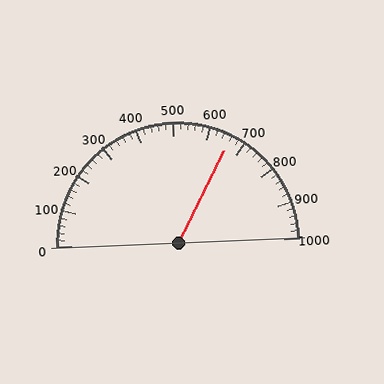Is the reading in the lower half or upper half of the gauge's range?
The reading is in the upper half of the range (0 to 1000).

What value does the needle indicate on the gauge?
The needle indicates approximately 660.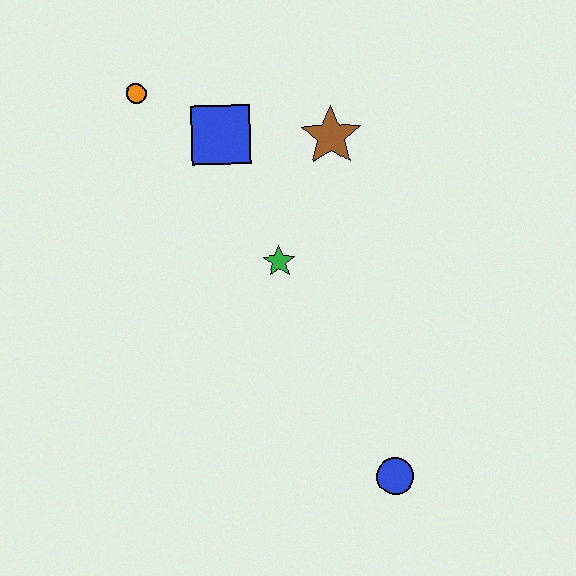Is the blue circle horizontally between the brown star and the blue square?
No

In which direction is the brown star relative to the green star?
The brown star is above the green star.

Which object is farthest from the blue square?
The blue circle is farthest from the blue square.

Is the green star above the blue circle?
Yes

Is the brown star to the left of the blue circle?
Yes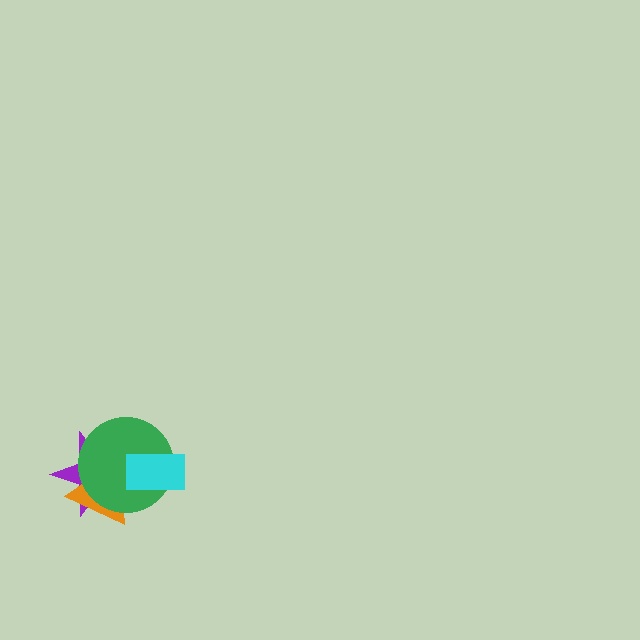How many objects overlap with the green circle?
3 objects overlap with the green circle.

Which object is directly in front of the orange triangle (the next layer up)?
The green circle is directly in front of the orange triangle.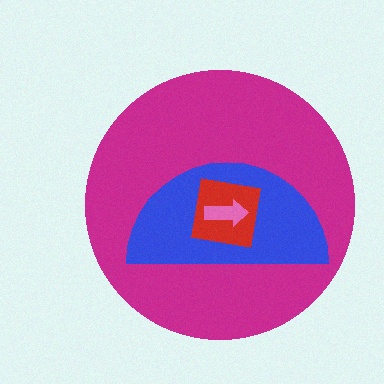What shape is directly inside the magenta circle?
The blue semicircle.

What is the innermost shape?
The pink arrow.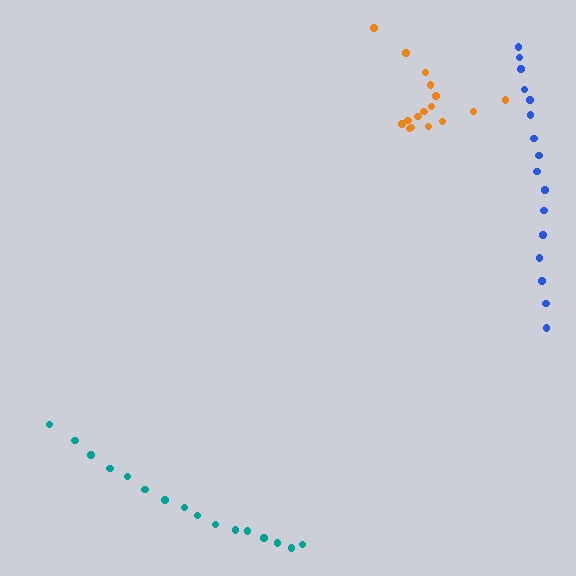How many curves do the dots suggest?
There are 3 distinct paths.